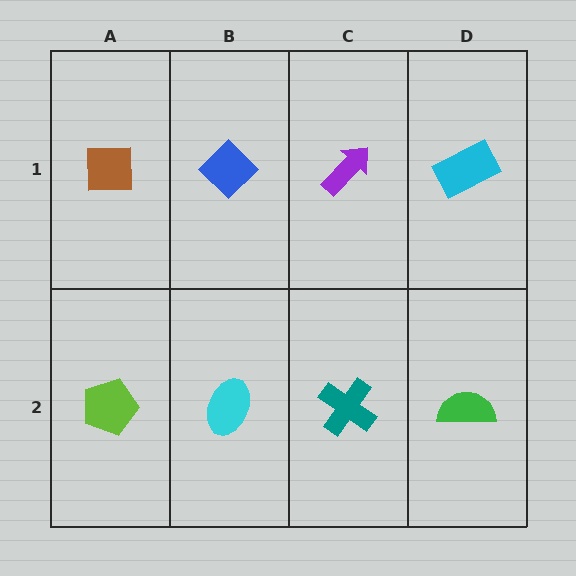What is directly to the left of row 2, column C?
A cyan ellipse.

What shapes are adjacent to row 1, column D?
A green semicircle (row 2, column D), a purple arrow (row 1, column C).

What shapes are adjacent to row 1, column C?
A teal cross (row 2, column C), a blue diamond (row 1, column B), a cyan rectangle (row 1, column D).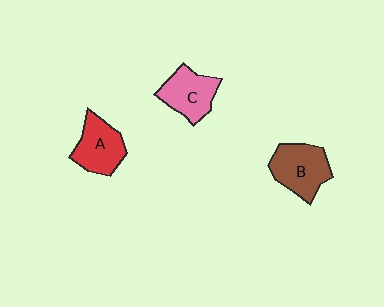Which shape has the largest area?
Shape B (brown).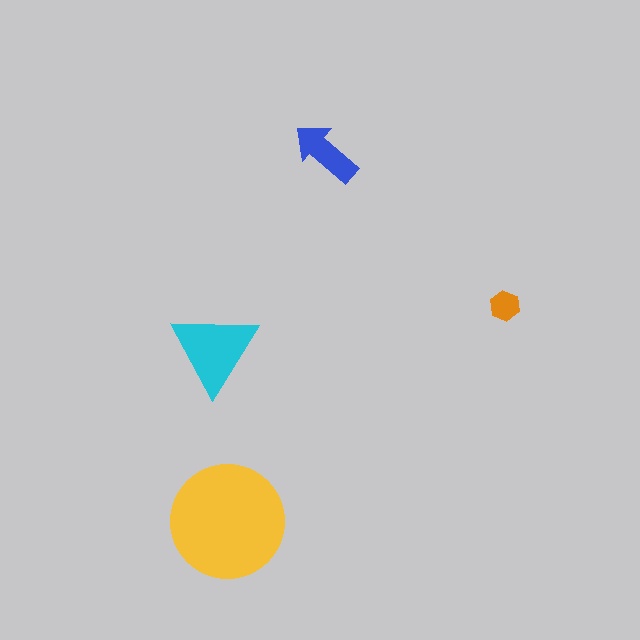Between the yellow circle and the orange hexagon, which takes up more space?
The yellow circle.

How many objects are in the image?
There are 4 objects in the image.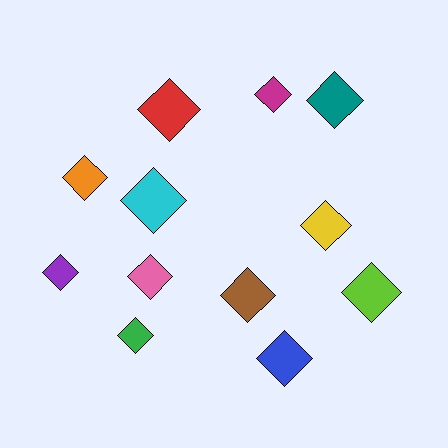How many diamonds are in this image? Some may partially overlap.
There are 12 diamonds.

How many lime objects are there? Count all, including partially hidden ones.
There is 1 lime object.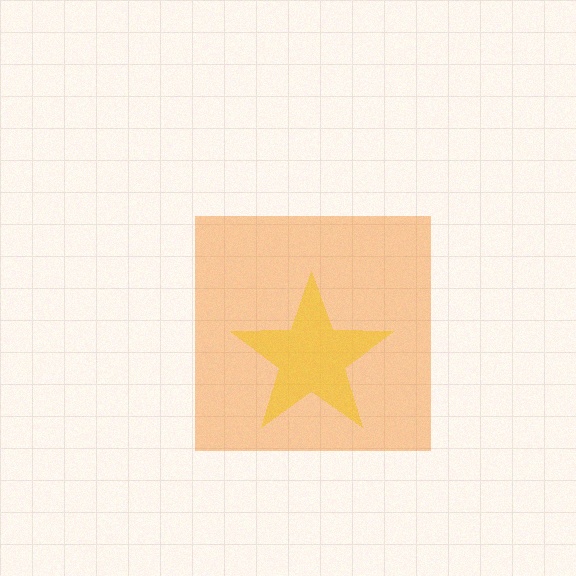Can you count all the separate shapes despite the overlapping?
Yes, there are 2 separate shapes.